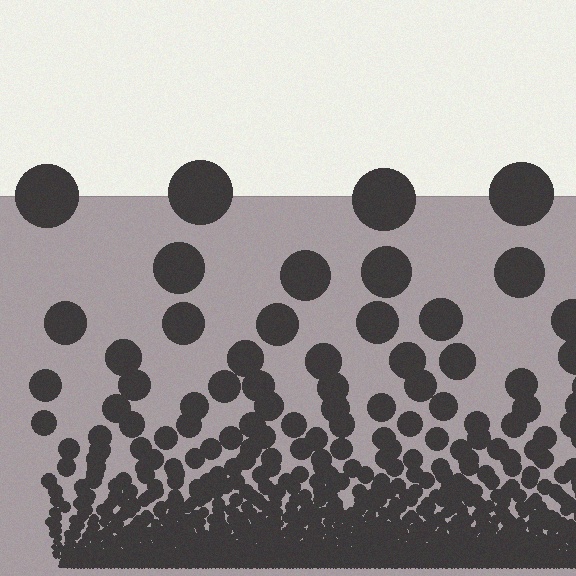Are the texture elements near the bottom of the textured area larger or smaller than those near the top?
Smaller. The gradient is inverted — elements near the bottom are smaller and denser.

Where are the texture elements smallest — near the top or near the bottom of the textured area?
Near the bottom.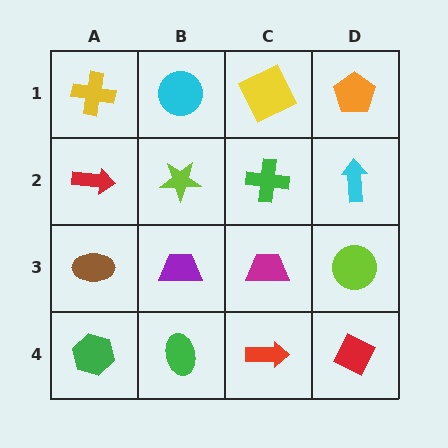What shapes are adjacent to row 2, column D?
An orange pentagon (row 1, column D), a lime circle (row 3, column D), a green cross (row 2, column C).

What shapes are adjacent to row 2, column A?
A yellow cross (row 1, column A), a brown ellipse (row 3, column A), a lime star (row 2, column B).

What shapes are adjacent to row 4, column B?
A purple trapezoid (row 3, column B), a green hexagon (row 4, column A), a red arrow (row 4, column C).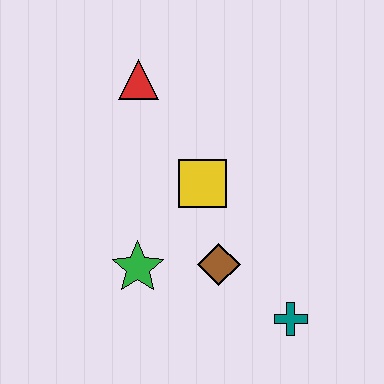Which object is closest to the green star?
The brown diamond is closest to the green star.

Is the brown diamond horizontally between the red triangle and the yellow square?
No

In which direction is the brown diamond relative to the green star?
The brown diamond is to the right of the green star.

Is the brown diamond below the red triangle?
Yes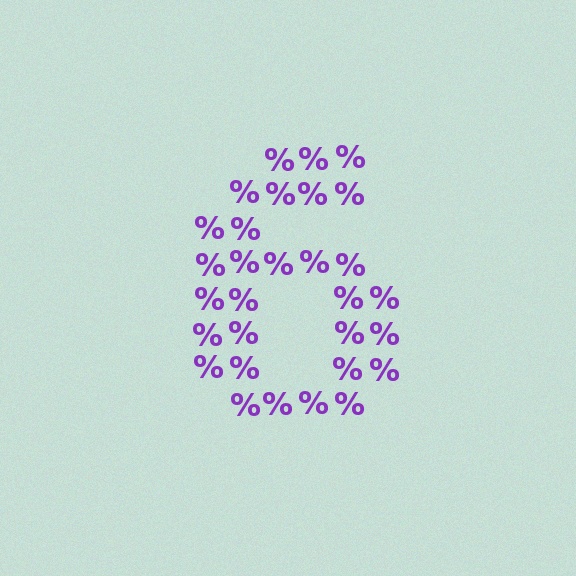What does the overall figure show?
The overall figure shows the digit 6.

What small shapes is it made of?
It is made of small percent signs.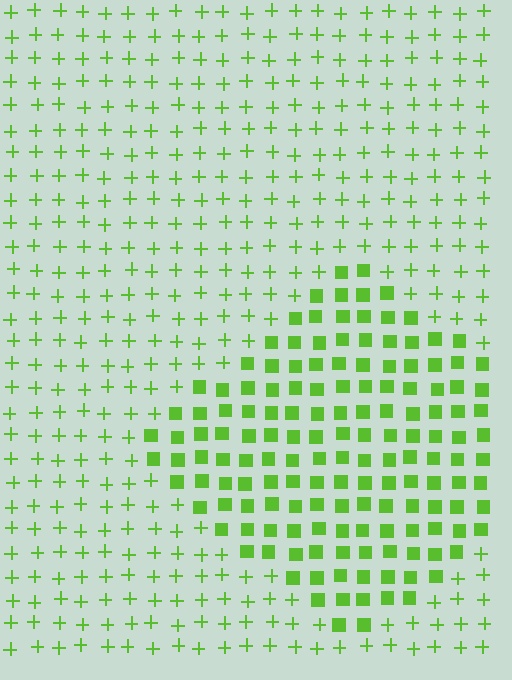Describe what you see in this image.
The image is filled with small lime elements arranged in a uniform grid. A diamond-shaped region contains squares, while the surrounding area contains plus signs. The boundary is defined purely by the change in element shape.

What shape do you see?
I see a diamond.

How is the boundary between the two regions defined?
The boundary is defined by a change in element shape: squares inside vs. plus signs outside. All elements share the same color and spacing.